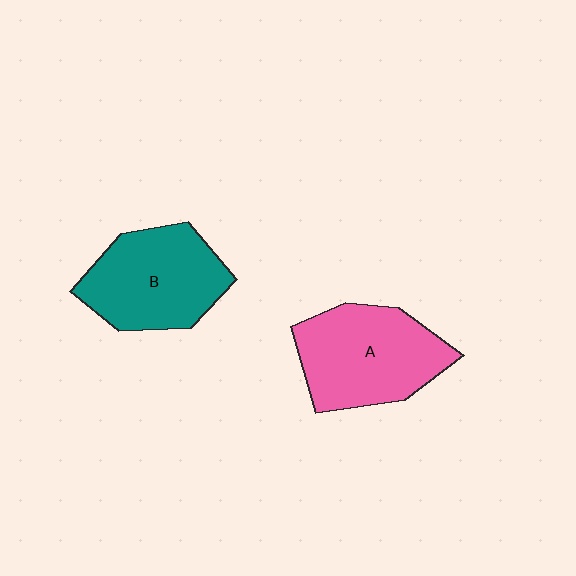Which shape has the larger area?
Shape A (pink).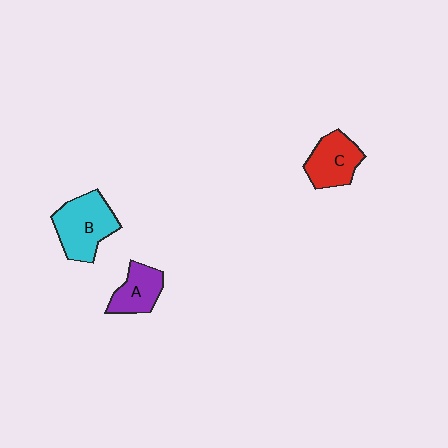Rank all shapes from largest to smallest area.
From largest to smallest: B (cyan), C (red), A (purple).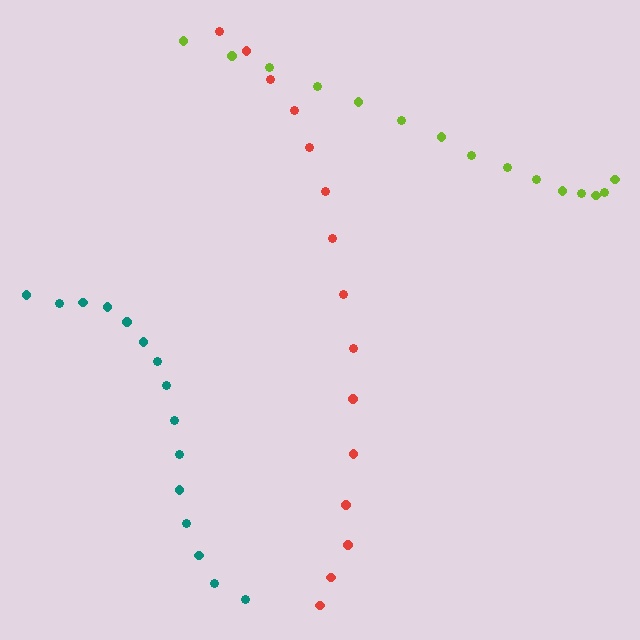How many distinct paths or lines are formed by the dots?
There are 3 distinct paths.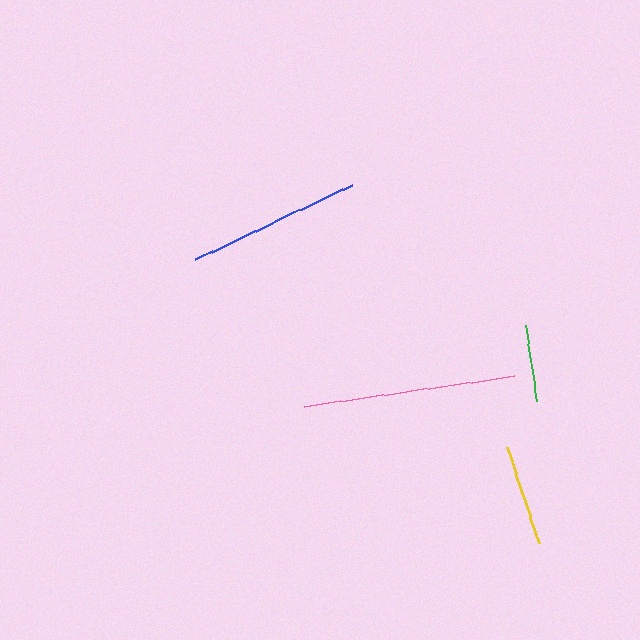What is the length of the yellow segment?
The yellow segment is approximately 101 pixels long.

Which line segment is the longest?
The pink line is the longest at approximately 212 pixels.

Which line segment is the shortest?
The green line is the shortest at approximately 78 pixels.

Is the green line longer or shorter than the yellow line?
The yellow line is longer than the green line.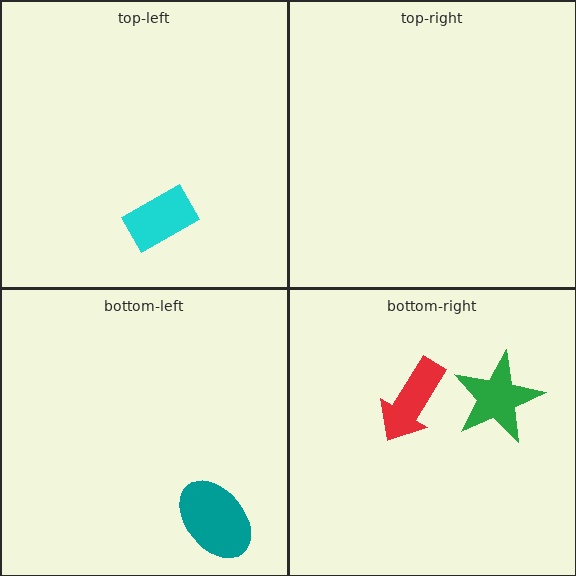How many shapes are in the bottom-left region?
1.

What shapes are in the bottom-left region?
The teal ellipse.